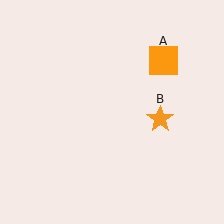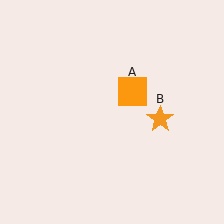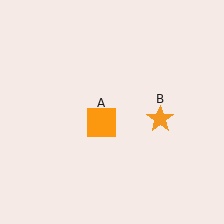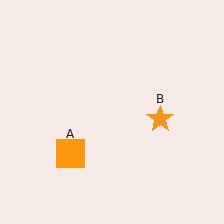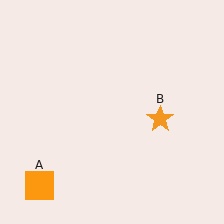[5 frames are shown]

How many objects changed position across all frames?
1 object changed position: orange square (object A).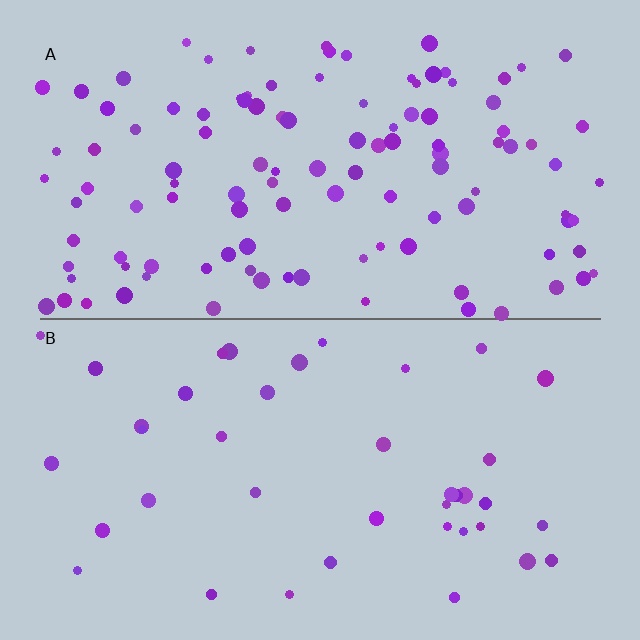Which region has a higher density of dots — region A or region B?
A (the top).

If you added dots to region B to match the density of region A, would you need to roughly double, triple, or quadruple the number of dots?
Approximately triple.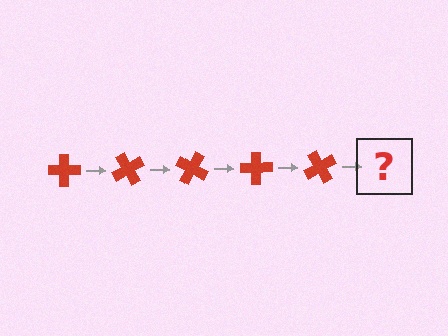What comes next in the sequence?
The next element should be a red cross rotated 300 degrees.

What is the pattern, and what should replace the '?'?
The pattern is that the cross rotates 60 degrees each step. The '?' should be a red cross rotated 300 degrees.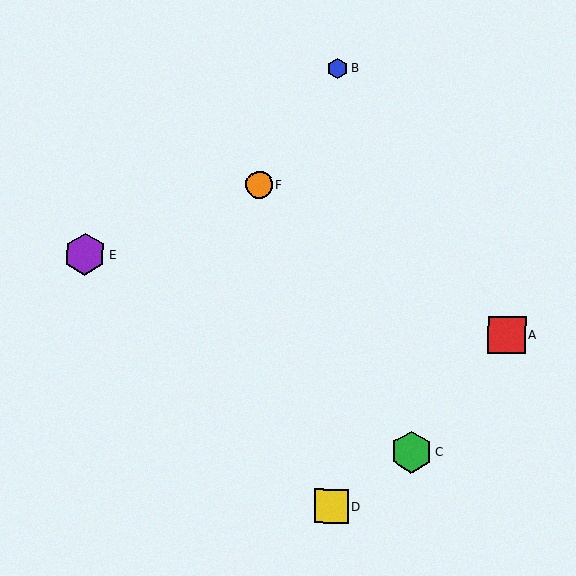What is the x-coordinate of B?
Object B is at x≈338.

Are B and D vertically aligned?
Yes, both are at x≈338.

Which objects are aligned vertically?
Objects B, D are aligned vertically.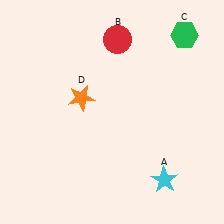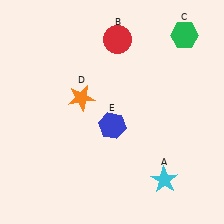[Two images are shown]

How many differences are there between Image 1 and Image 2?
There is 1 difference between the two images.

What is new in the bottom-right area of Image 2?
A blue hexagon (E) was added in the bottom-right area of Image 2.